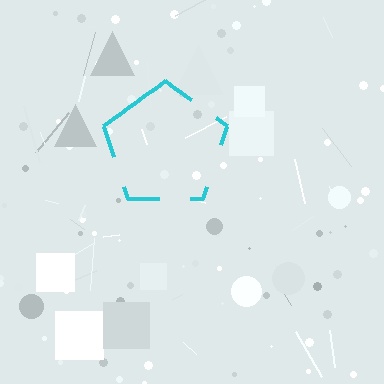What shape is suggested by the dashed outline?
The dashed outline suggests a pentagon.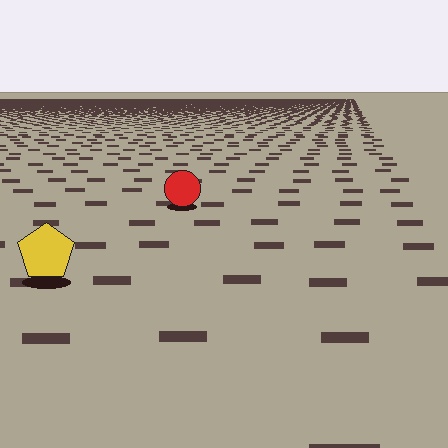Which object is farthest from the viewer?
The red circle is farthest from the viewer. It appears smaller and the ground texture around it is denser.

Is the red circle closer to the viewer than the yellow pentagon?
No. The yellow pentagon is closer — you can tell from the texture gradient: the ground texture is coarser near it.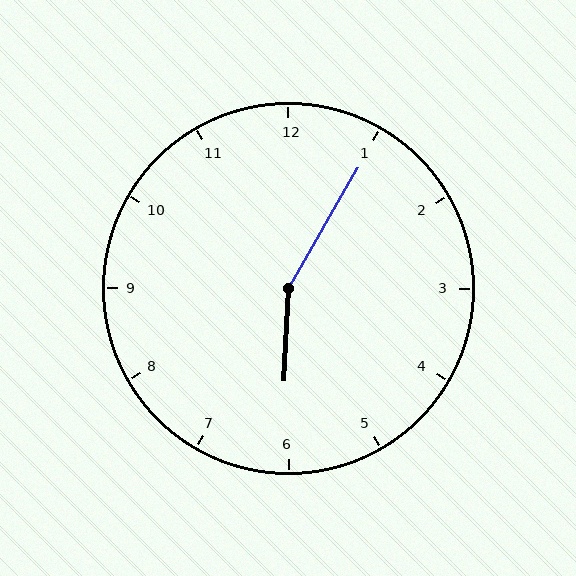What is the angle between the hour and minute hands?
Approximately 152 degrees.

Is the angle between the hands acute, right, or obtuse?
It is obtuse.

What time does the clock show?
6:05.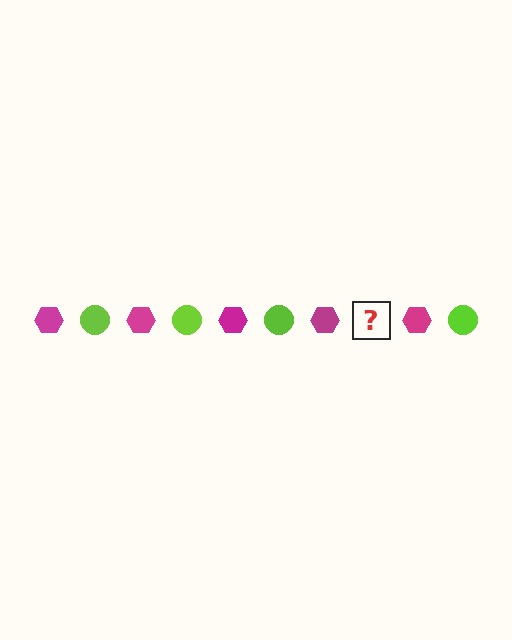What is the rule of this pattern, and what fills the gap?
The rule is that the pattern alternates between magenta hexagon and lime circle. The gap should be filled with a lime circle.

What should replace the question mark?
The question mark should be replaced with a lime circle.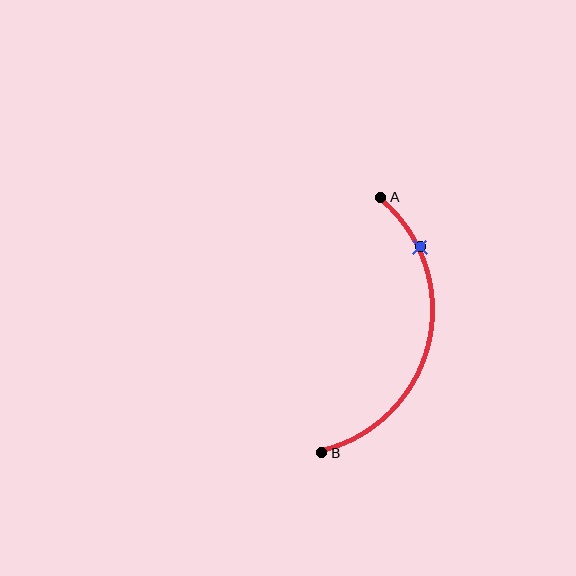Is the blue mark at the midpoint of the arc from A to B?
No. The blue mark lies on the arc but is closer to endpoint A. The arc midpoint would be at the point on the curve equidistant along the arc from both A and B.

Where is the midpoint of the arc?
The arc midpoint is the point on the curve farthest from the straight line joining A and B. It sits to the right of that line.